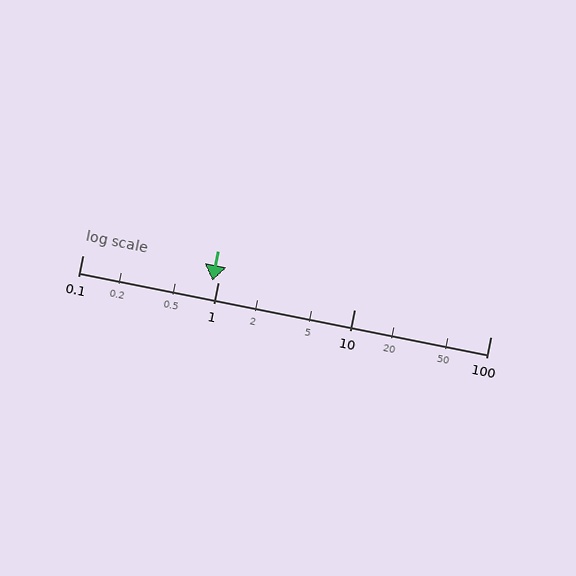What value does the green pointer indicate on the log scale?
The pointer indicates approximately 0.9.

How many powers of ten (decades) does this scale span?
The scale spans 3 decades, from 0.1 to 100.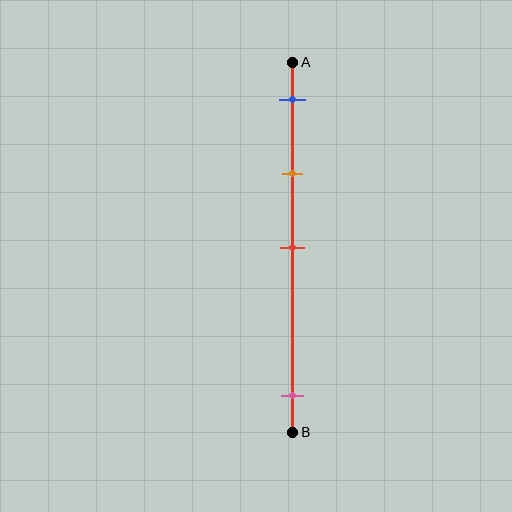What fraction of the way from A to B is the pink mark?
The pink mark is approximately 90% (0.9) of the way from A to B.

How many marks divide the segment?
There are 4 marks dividing the segment.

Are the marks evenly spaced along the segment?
No, the marks are not evenly spaced.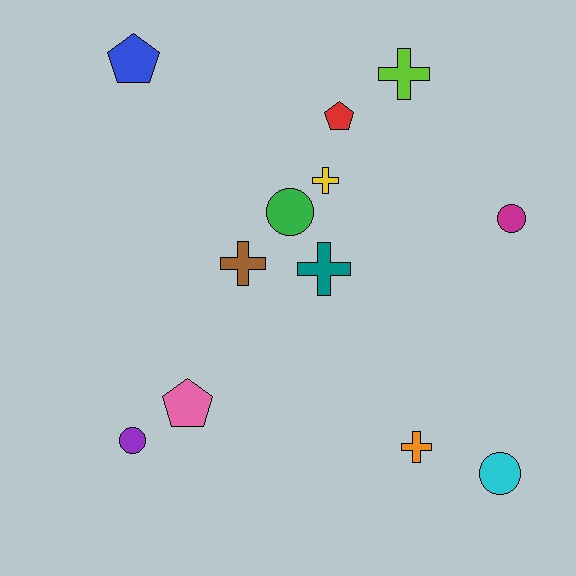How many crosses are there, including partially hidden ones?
There are 5 crosses.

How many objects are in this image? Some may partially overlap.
There are 12 objects.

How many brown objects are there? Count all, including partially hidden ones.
There is 1 brown object.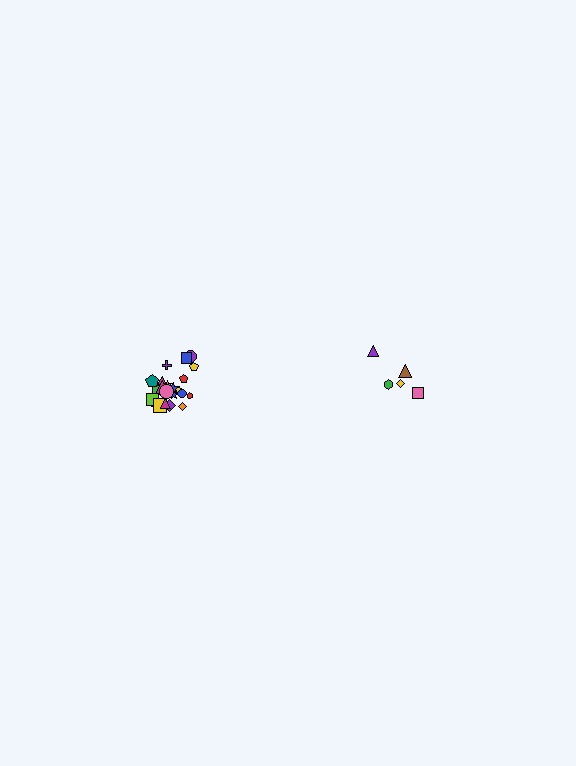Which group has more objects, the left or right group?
The left group.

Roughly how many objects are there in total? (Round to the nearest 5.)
Roughly 25 objects in total.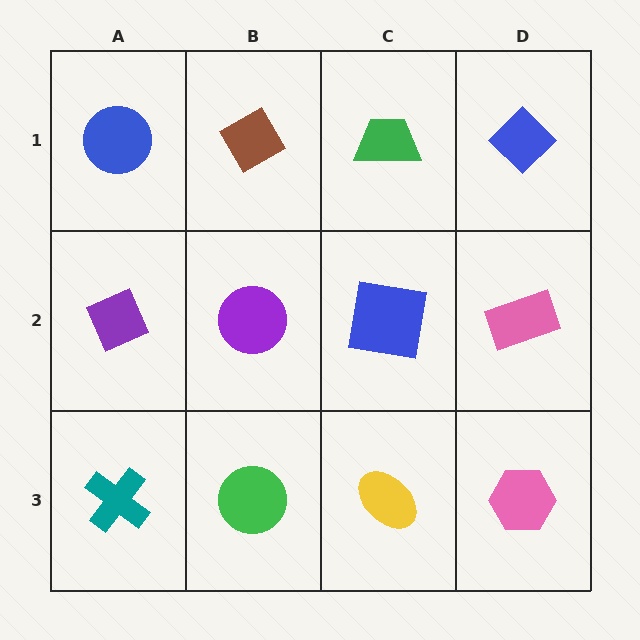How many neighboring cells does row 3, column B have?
3.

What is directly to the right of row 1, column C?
A blue diamond.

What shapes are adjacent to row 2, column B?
A brown diamond (row 1, column B), a green circle (row 3, column B), a purple diamond (row 2, column A), a blue square (row 2, column C).